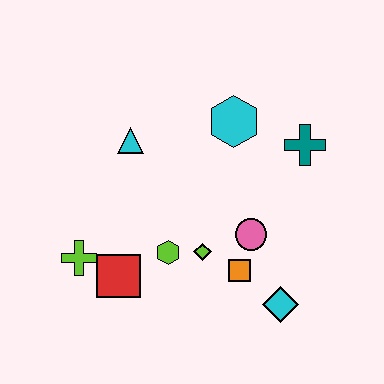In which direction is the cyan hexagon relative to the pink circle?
The cyan hexagon is above the pink circle.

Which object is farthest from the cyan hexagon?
The lime cross is farthest from the cyan hexagon.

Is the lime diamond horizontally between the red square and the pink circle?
Yes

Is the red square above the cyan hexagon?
No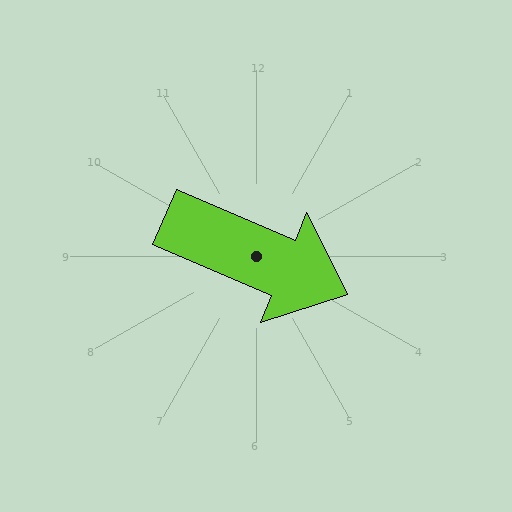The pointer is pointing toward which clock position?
Roughly 4 o'clock.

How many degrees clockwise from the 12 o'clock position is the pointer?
Approximately 113 degrees.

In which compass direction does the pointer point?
Southeast.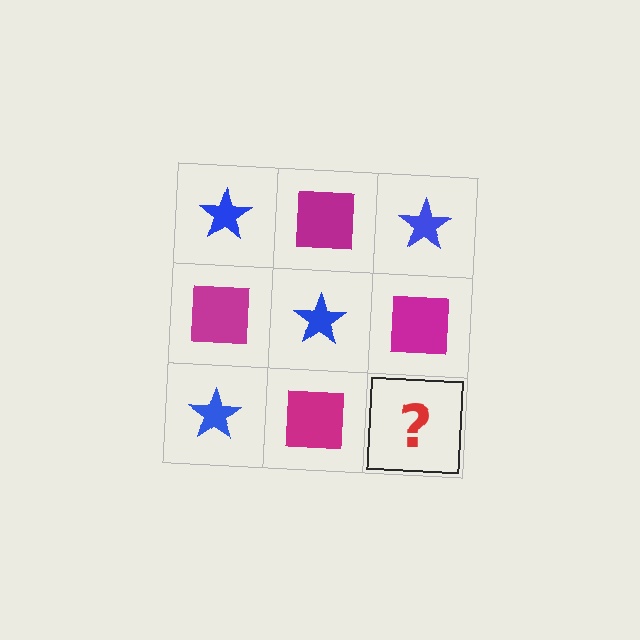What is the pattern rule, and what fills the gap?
The rule is that it alternates blue star and magenta square in a checkerboard pattern. The gap should be filled with a blue star.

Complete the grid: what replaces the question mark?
The question mark should be replaced with a blue star.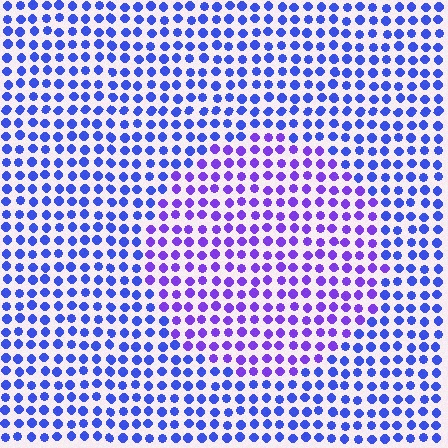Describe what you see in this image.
The image is filled with small blue elements in a uniform arrangement. A circle-shaped region is visible where the elements are tinted to a slightly different hue, forming a subtle color boundary.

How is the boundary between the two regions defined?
The boundary is defined purely by a slight shift in hue (about 33 degrees). Spacing, size, and orientation are identical on both sides.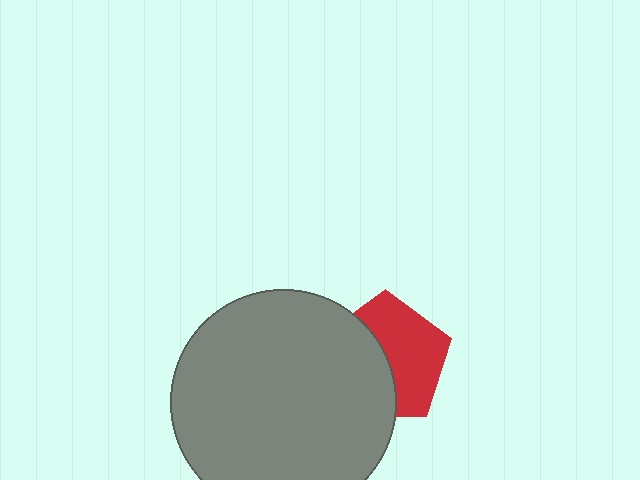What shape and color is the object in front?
The object in front is a gray circle.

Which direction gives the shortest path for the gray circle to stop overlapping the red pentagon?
Moving left gives the shortest separation.